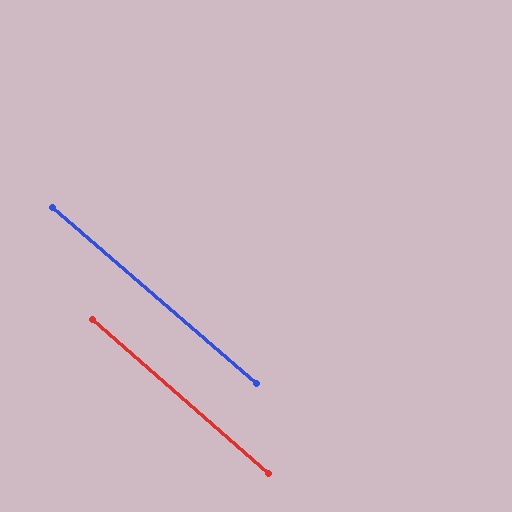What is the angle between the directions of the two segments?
Approximately 0 degrees.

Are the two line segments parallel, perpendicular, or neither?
Parallel — their directions differ by only 0.4°.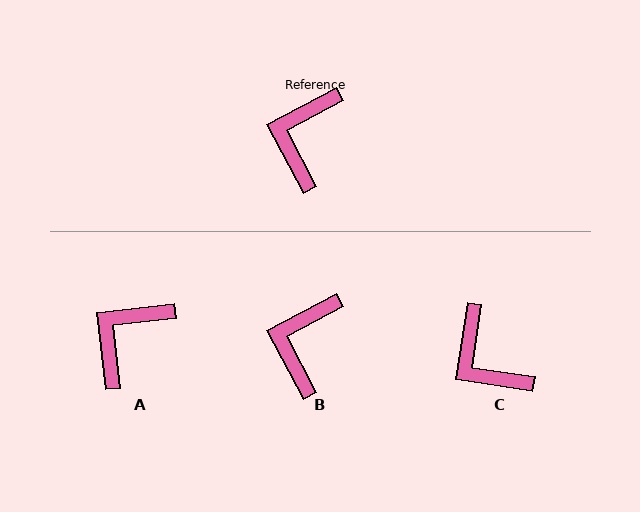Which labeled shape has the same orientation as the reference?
B.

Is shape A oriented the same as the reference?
No, it is off by about 22 degrees.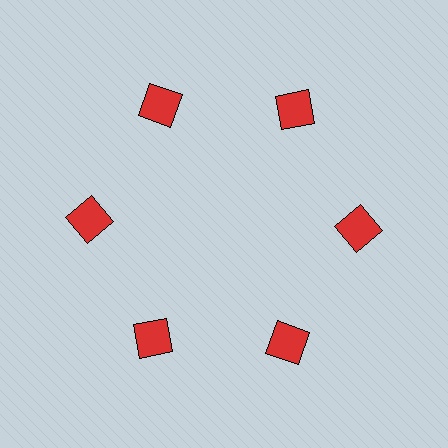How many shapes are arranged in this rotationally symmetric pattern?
There are 6 shapes, arranged in 6 groups of 1.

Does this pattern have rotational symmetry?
Yes, this pattern has 6-fold rotational symmetry. It looks the same after rotating 60 degrees around the center.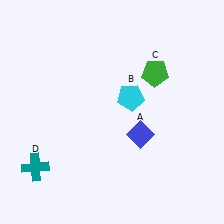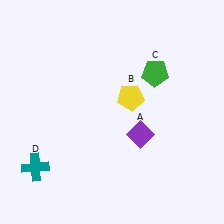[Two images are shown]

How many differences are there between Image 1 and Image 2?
There are 2 differences between the two images.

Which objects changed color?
A changed from blue to purple. B changed from cyan to yellow.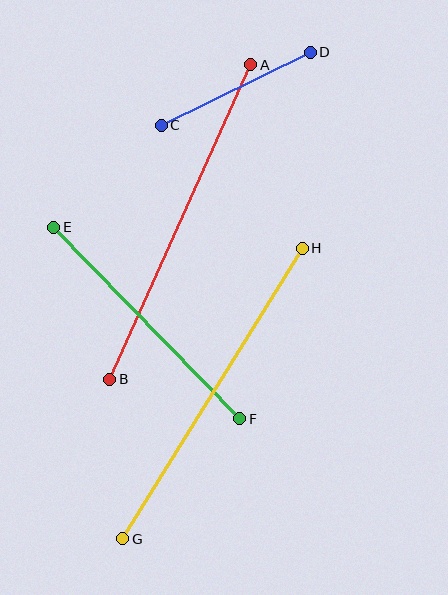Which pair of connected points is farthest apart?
Points A and B are farthest apart.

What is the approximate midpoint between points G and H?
The midpoint is at approximately (213, 394) pixels.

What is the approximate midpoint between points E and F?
The midpoint is at approximately (147, 323) pixels.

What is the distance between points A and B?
The distance is approximately 345 pixels.